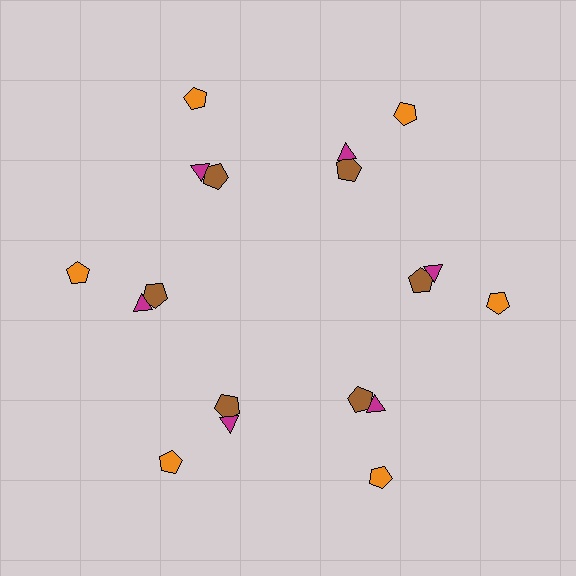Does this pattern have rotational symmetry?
Yes, this pattern has 6-fold rotational symmetry. It looks the same after rotating 60 degrees around the center.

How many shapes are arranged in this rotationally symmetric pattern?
There are 18 shapes, arranged in 6 groups of 3.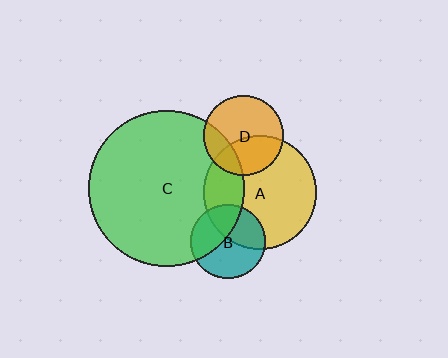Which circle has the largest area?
Circle C (green).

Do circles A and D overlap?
Yes.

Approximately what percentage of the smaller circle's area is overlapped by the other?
Approximately 40%.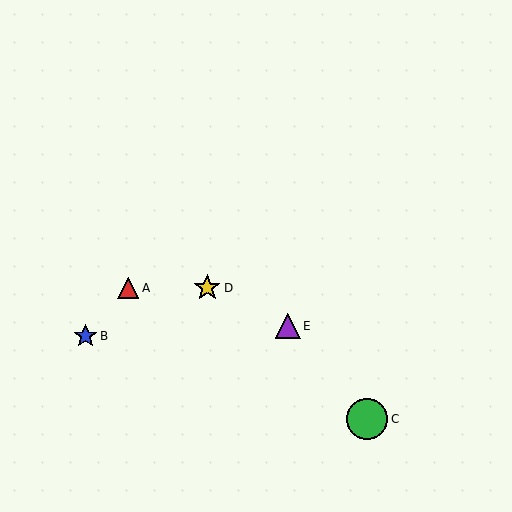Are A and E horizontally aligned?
No, A is at y≈288 and E is at y≈326.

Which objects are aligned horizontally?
Objects A, D are aligned horizontally.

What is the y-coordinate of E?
Object E is at y≈326.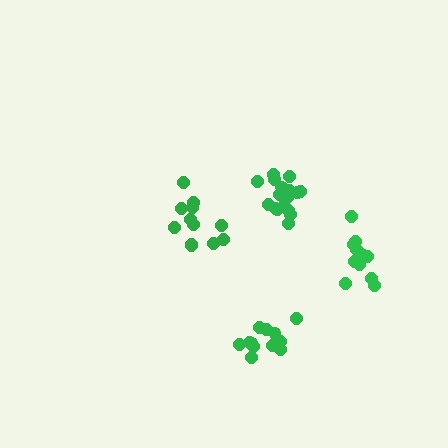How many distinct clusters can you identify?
There are 4 distinct clusters.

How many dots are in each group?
Group 1: 12 dots, Group 2: 17 dots, Group 3: 12 dots, Group 4: 11 dots (52 total).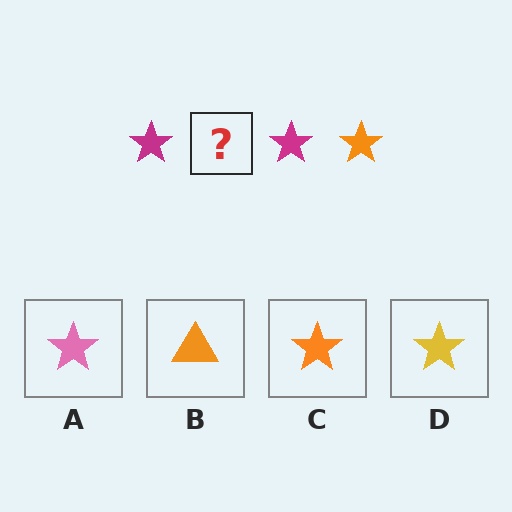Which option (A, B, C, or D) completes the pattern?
C.